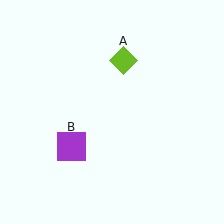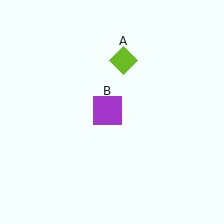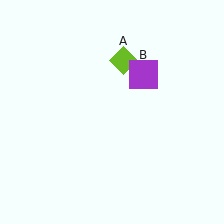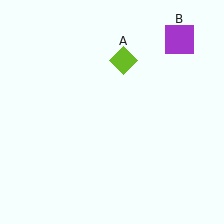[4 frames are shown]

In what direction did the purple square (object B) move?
The purple square (object B) moved up and to the right.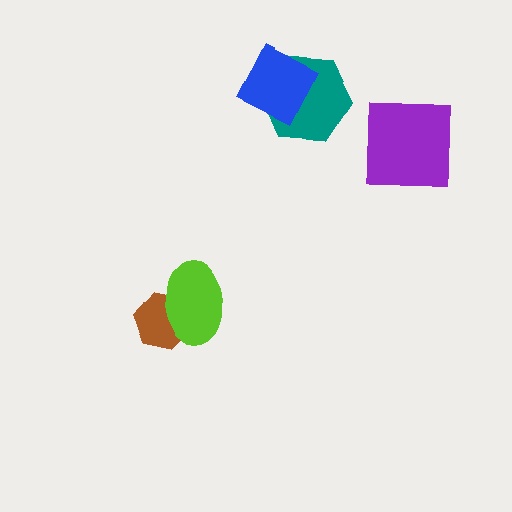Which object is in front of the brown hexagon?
The lime ellipse is in front of the brown hexagon.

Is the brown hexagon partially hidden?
Yes, it is partially covered by another shape.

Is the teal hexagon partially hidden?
Yes, it is partially covered by another shape.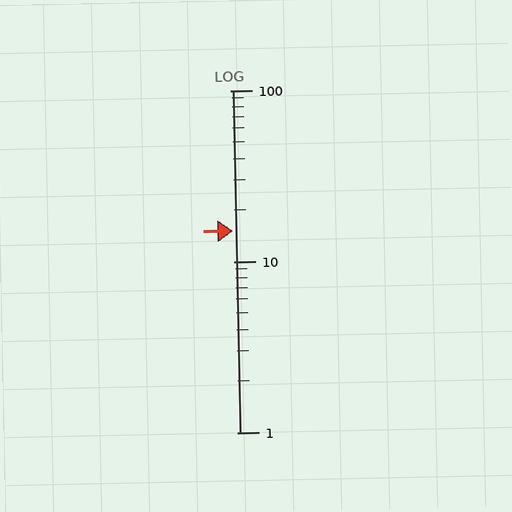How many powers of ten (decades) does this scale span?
The scale spans 2 decades, from 1 to 100.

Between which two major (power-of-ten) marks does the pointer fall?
The pointer is between 10 and 100.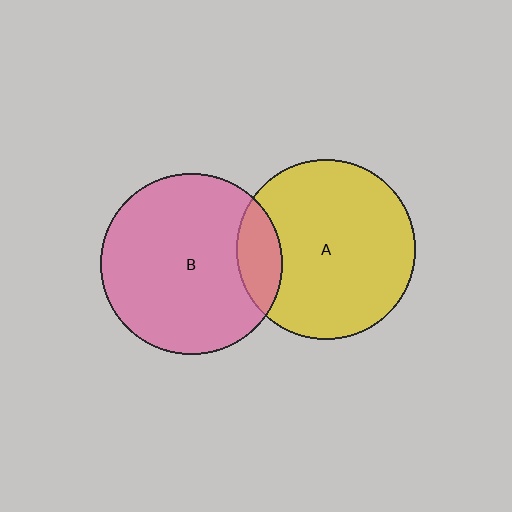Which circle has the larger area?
Circle B (pink).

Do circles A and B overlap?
Yes.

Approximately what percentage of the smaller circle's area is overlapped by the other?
Approximately 15%.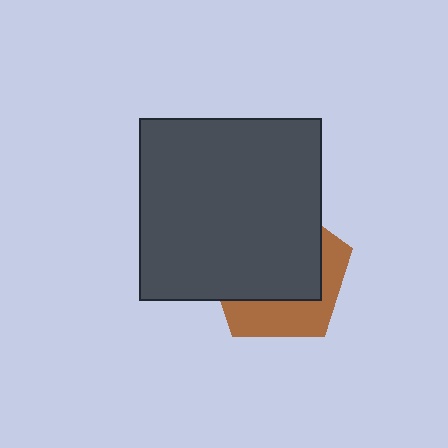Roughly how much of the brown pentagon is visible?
A small part of it is visible (roughly 36%).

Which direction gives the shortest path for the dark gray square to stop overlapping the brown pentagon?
Moving toward the upper-left gives the shortest separation.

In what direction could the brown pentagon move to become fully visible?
The brown pentagon could move toward the lower-right. That would shift it out from behind the dark gray square entirely.